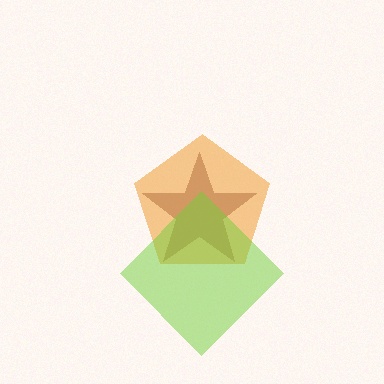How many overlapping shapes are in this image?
There are 3 overlapping shapes in the image.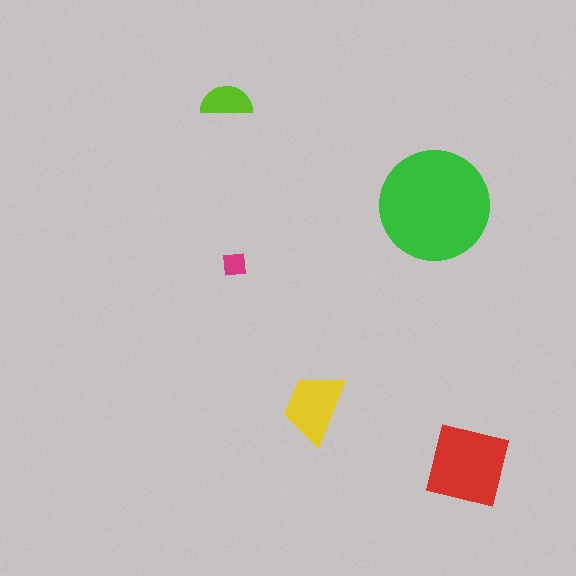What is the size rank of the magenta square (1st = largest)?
5th.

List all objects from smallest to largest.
The magenta square, the lime semicircle, the yellow trapezoid, the red square, the green circle.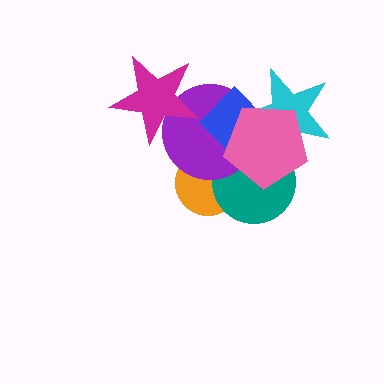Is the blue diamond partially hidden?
Yes, it is partially covered by another shape.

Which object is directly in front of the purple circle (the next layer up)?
The cyan star is directly in front of the purple circle.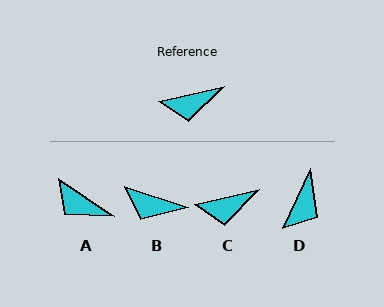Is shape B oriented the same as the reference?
No, it is off by about 31 degrees.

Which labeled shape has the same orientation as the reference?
C.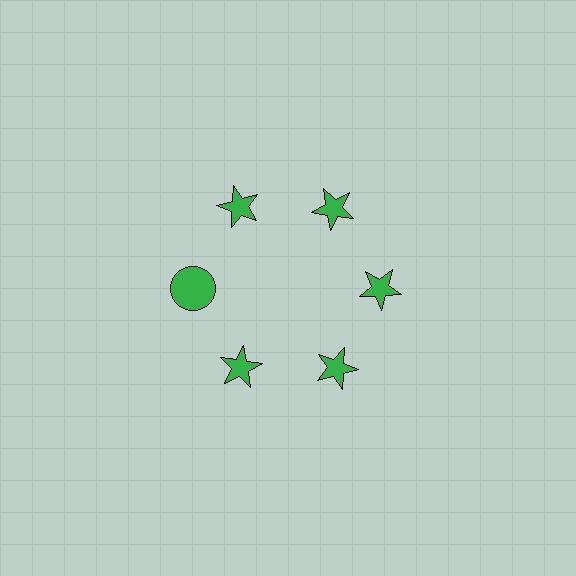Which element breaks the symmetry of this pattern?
The green circle at roughly the 9 o'clock position breaks the symmetry. All other shapes are green stars.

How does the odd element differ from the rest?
It has a different shape: circle instead of star.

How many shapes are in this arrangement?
There are 6 shapes arranged in a ring pattern.